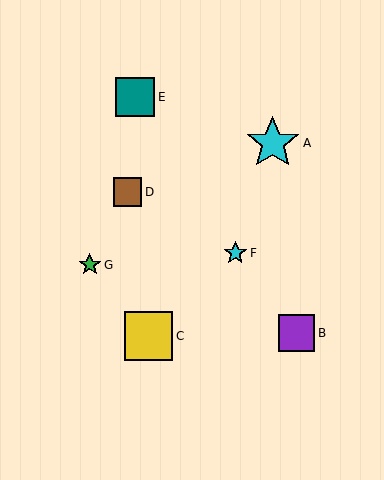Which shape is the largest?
The cyan star (labeled A) is the largest.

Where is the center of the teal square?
The center of the teal square is at (135, 97).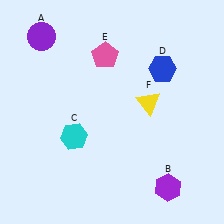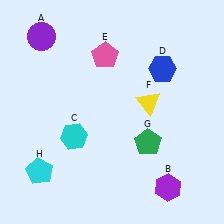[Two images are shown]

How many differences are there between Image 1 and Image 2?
There are 2 differences between the two images.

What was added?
A green pentagon (G), a cyan pentagon (H) were added in Image 2.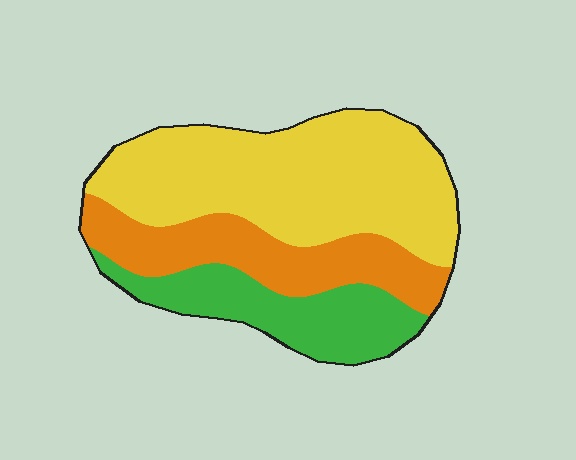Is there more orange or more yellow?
Yellow.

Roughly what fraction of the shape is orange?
Orange takes up about one quarter (1/4) of the shape.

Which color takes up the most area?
Yellow, at roughly 50%.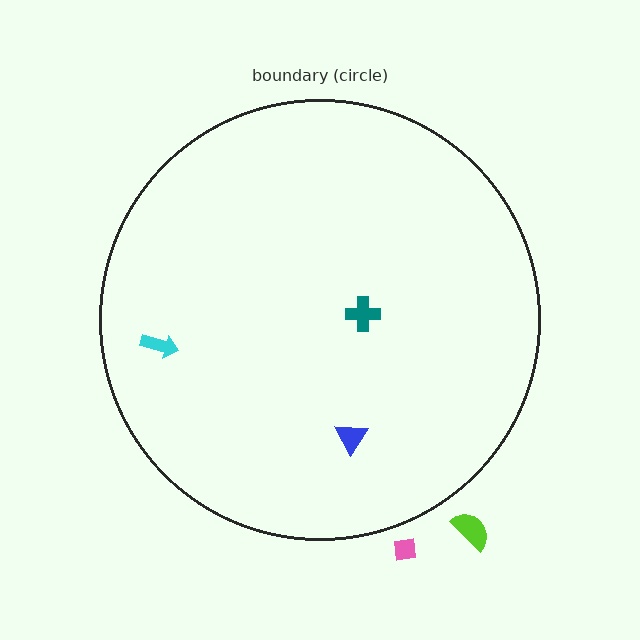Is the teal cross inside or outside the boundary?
Inside.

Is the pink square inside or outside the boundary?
Outside.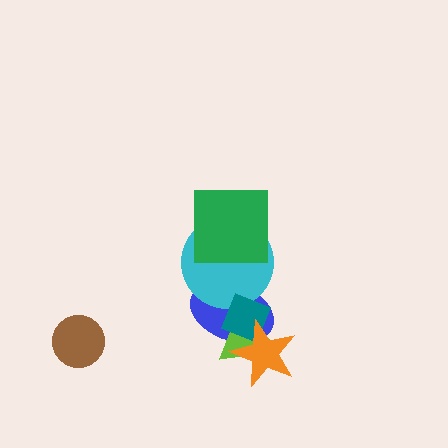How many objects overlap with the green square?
1 object overlaps with the green square.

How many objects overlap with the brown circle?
0 objects overlap with the brown circle.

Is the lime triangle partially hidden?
Yes, it is partially covered by another shape.